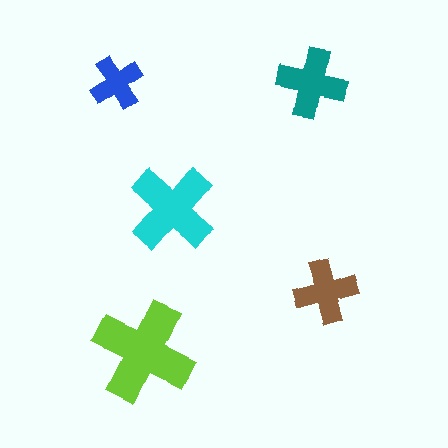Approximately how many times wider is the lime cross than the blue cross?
About 2 times wider.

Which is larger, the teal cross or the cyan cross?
The cyan one.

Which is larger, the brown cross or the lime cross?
The lime one.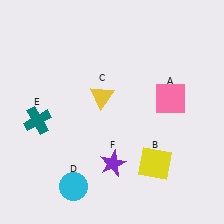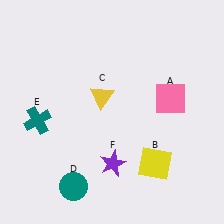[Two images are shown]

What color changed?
The circle (D) changed from cyan in Image 1 to teal in Image 2.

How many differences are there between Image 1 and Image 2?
There is 1 difference between the two images.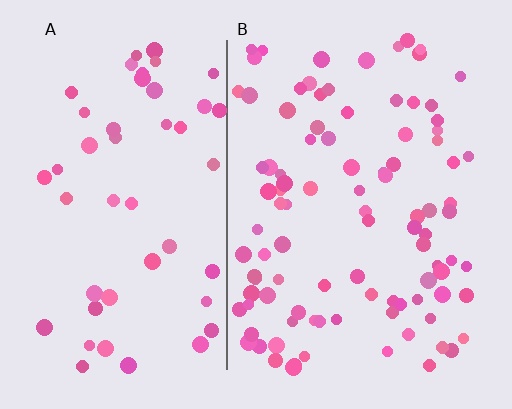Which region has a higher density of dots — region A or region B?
B (the right).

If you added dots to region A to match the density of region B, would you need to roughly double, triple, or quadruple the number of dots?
Approximately double.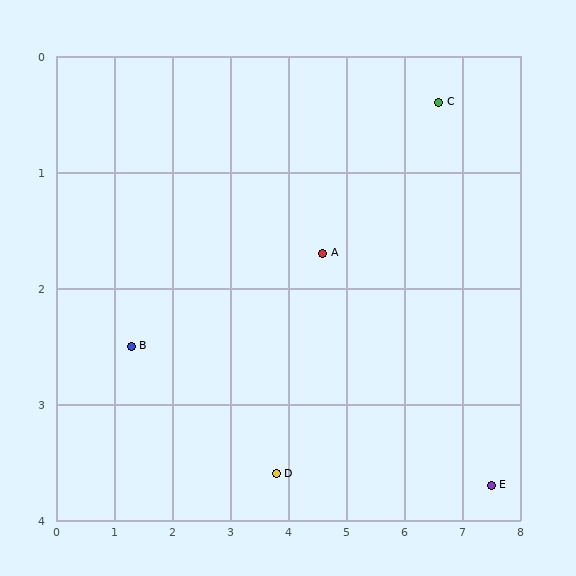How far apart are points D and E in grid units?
Points D and E are about 3.7 grid units apart.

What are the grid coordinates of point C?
Point C is at approximately (6.6, 0.4).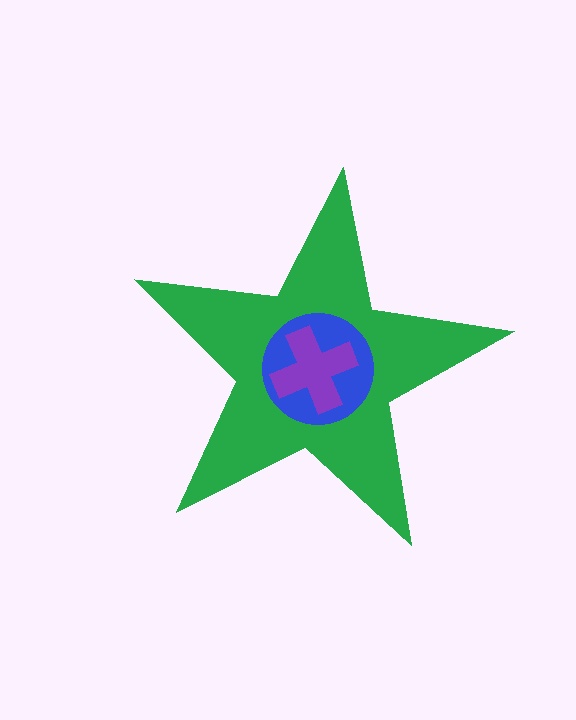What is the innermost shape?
The purple cross.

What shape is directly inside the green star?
The blue circle.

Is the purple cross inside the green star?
Yes.